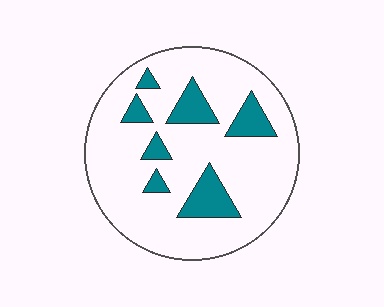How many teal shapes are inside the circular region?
7.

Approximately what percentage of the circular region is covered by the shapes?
Approximately 15%.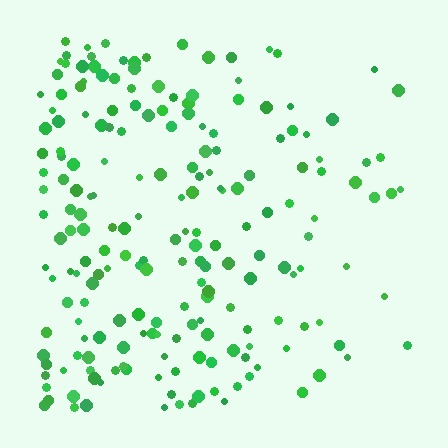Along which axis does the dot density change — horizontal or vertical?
Horizontal.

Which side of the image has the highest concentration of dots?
The left.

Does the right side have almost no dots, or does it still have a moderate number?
Still a moderate number, just noticeably fewer than the left.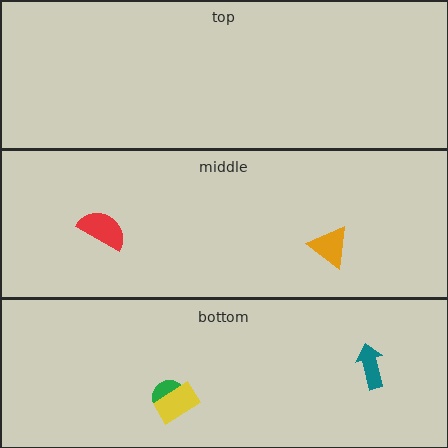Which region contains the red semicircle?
The middle region.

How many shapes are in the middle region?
2.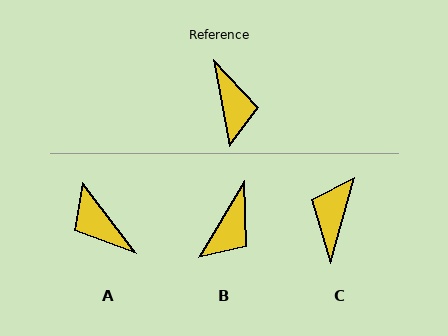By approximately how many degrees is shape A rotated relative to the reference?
Approximately 154 degrees clockwise.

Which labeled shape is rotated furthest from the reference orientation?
A, about 154 degrees away.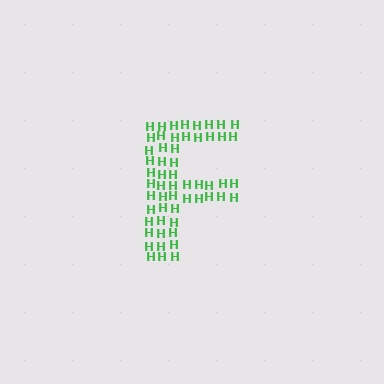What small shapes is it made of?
It is made of small letter H's.